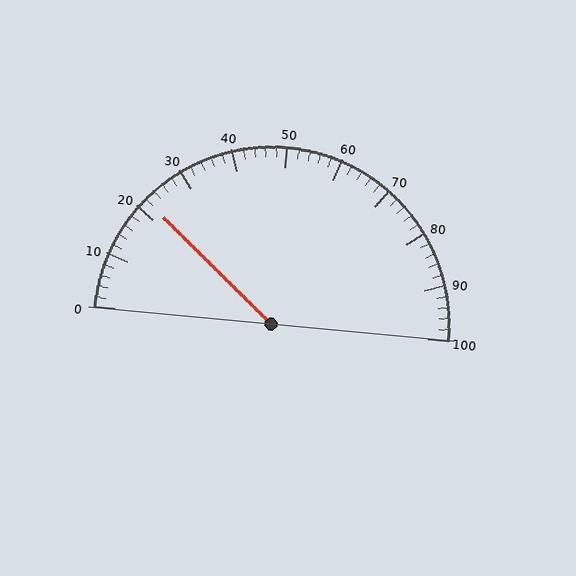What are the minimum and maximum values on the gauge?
The gauge ranges from 0 to 100.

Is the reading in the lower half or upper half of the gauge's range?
The reading is in the lower half of the range (0 to 100).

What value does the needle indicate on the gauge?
The needle indicates approximately 22.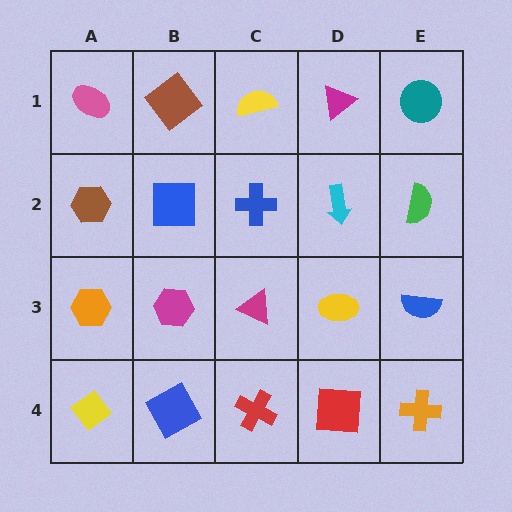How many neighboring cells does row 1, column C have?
3.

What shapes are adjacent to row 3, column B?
A blue square (row 2, column B), a blue square (row 4, column B), an orange hexagon (row 3, column A), a magenta triangle (row 3, column C).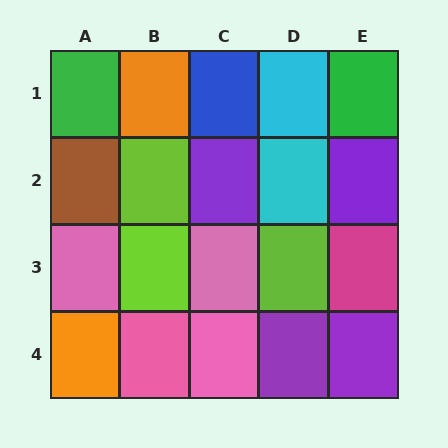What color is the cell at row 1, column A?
Green.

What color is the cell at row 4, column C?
Pink.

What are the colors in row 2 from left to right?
Brown, lime, purple, cyan, purple.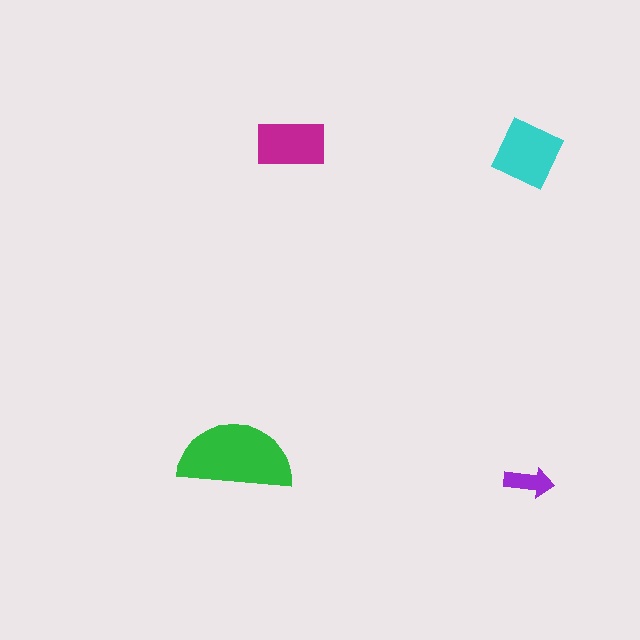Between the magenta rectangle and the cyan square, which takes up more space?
The cyan square.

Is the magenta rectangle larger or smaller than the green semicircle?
Smaller.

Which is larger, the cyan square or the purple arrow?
The cyan square.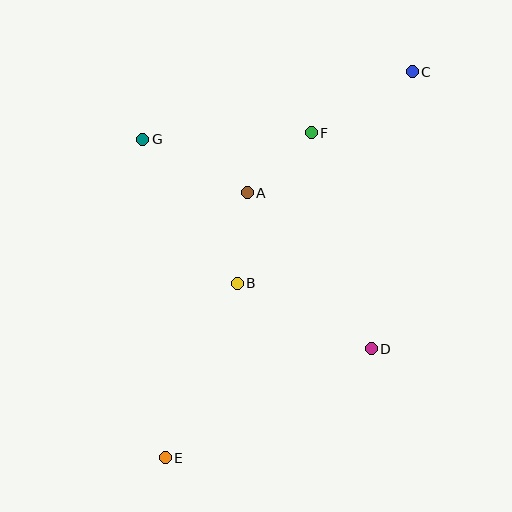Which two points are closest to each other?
Points A and F are closest to each other.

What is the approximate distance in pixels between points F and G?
The distance between F and G is approximately 169 pixels.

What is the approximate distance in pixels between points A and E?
The distance between A and E is approximately 277 pixels.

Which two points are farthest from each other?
Points C and E are farthest from each other.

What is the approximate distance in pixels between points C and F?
The distance between C and F is approximately 118 pixels.